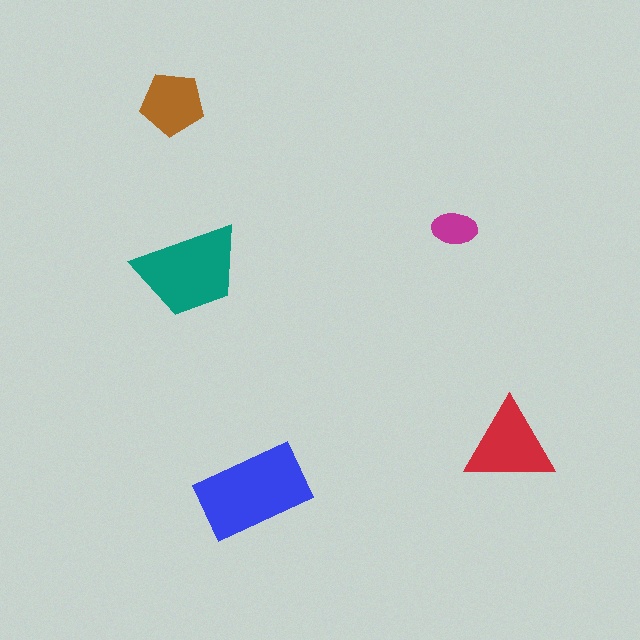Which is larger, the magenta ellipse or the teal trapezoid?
The teal trapezoid.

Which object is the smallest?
The magenta ellipse.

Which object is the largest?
The blue rectangle.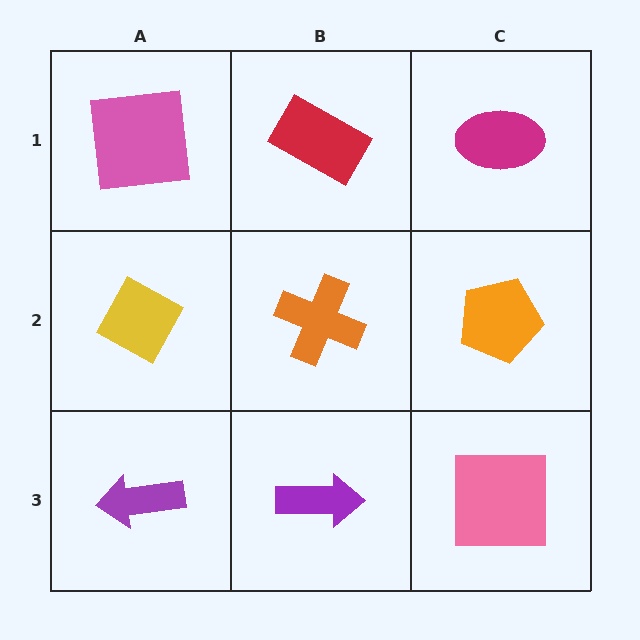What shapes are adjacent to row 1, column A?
A yellow diamond (row 2, column A), a red rectangle (row 1, column B).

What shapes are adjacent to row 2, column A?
A pink square (row 1, column A), a purple arrow (row 3, column A), an orange cross (row 2, column B).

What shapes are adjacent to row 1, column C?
An orange pentagon (row 2, column C), a red rectangle (row 1, column B).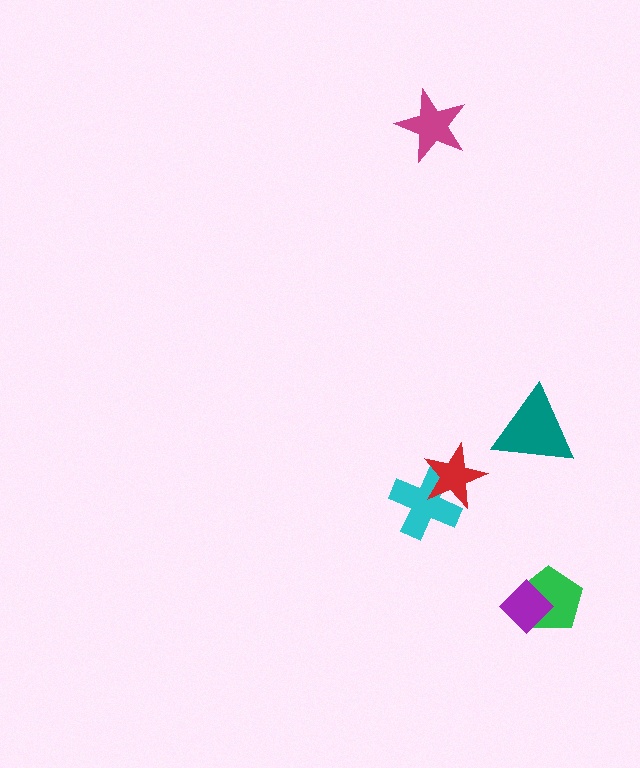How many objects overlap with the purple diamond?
1 object overlaps with the purple diamond.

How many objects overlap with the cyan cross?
1 object overlaps with the cyan cross.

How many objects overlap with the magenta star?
0 objects overlap with the magenta star.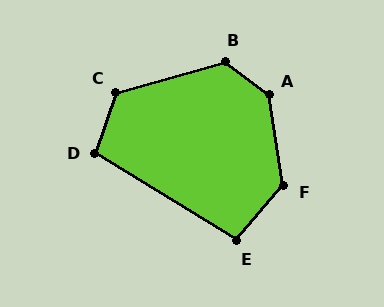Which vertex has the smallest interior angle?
E, at approximately 100 degrees.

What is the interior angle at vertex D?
Approximately 102 degrees (obtuse).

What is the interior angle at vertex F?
Approximately 130 degrees (obtuse).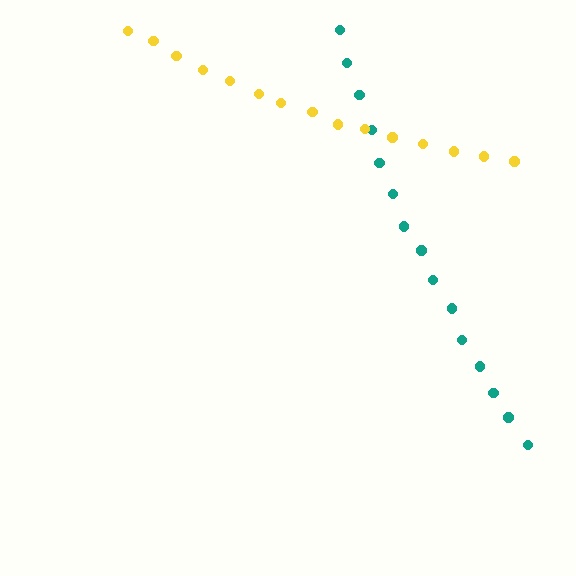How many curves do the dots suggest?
There are 2 distinct paths.